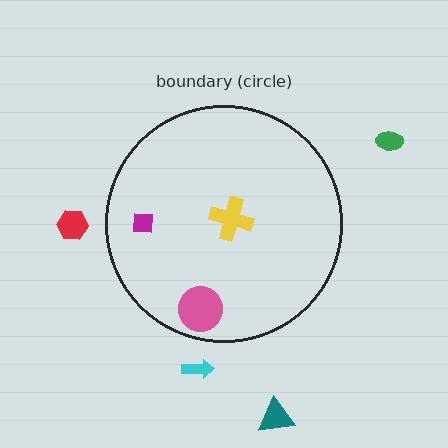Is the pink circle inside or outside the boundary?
Inside.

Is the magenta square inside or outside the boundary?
Inside.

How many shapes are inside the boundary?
3 inside, 4 outside.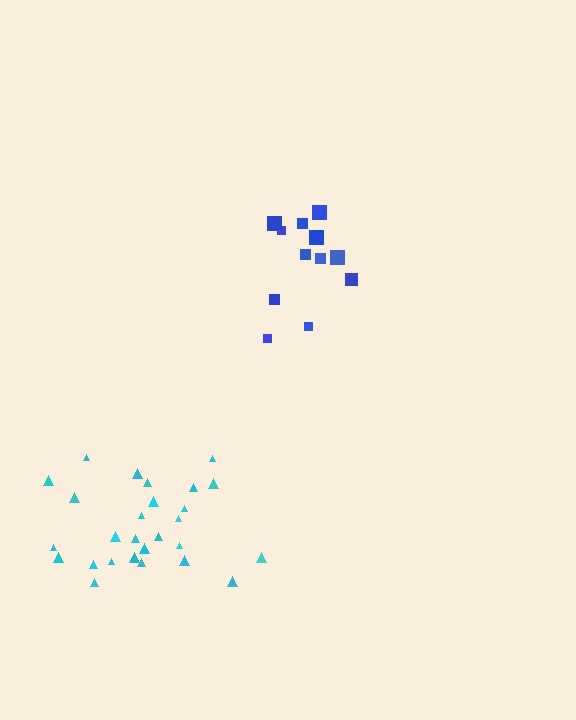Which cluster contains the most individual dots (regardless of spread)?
Cyan (27).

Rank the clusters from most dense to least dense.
cyan, blue.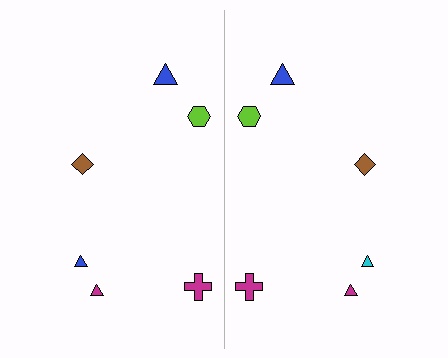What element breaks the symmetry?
The cyan triangle on the right side breaks the symmetry — its mirror counterpart is blue.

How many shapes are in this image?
There are 12 shapes in this image.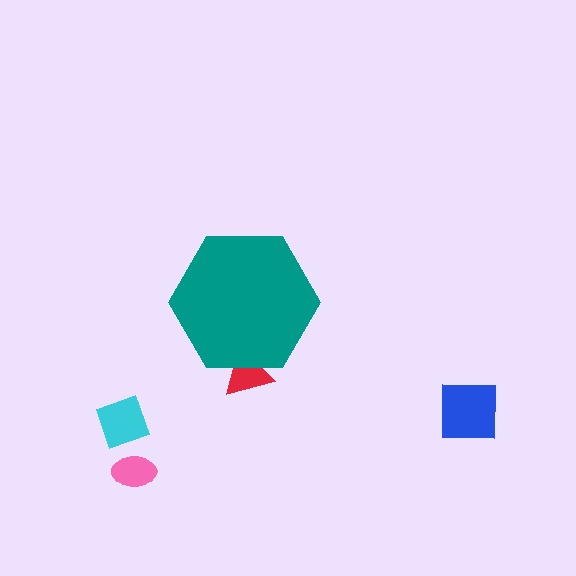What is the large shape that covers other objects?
A teal hexagon.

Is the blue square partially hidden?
No, the blue square is fully visible.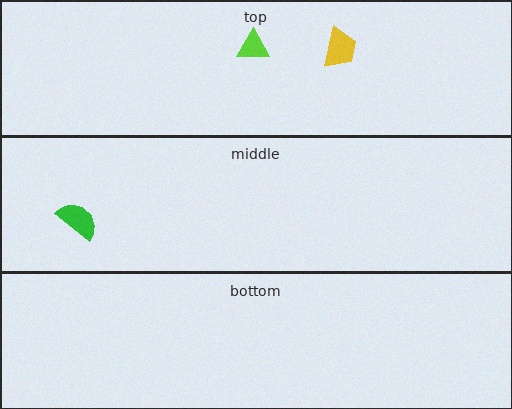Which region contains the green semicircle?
The middle region.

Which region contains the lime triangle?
The top region.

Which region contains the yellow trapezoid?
The top region.